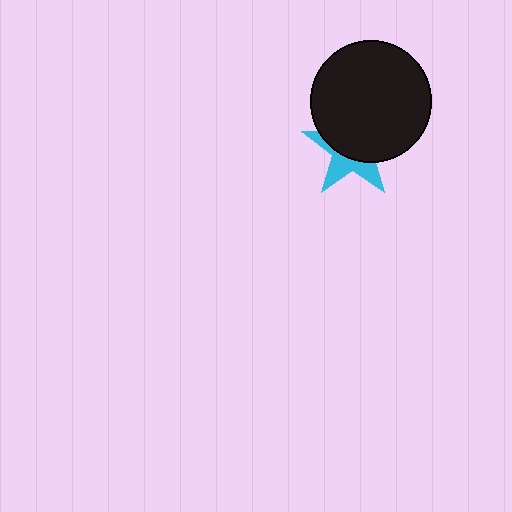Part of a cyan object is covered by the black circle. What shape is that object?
It is a star.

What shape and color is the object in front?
The object in front is a black circle.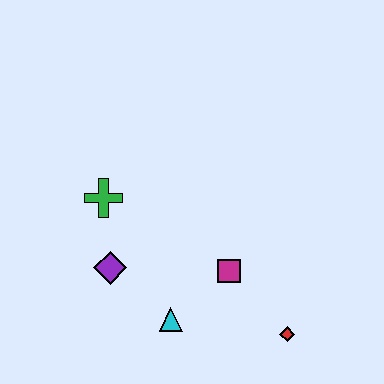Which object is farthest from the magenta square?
The green cross is farthest from the magenta square.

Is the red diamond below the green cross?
Yes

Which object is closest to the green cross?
The purple diamond is closest to the green cross.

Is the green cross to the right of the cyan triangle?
No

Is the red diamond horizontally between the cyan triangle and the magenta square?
No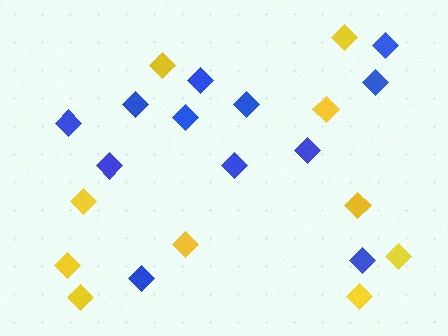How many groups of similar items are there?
There are 2 groups: one group of blue diamonds (12) and one group of yellow diamonds (10).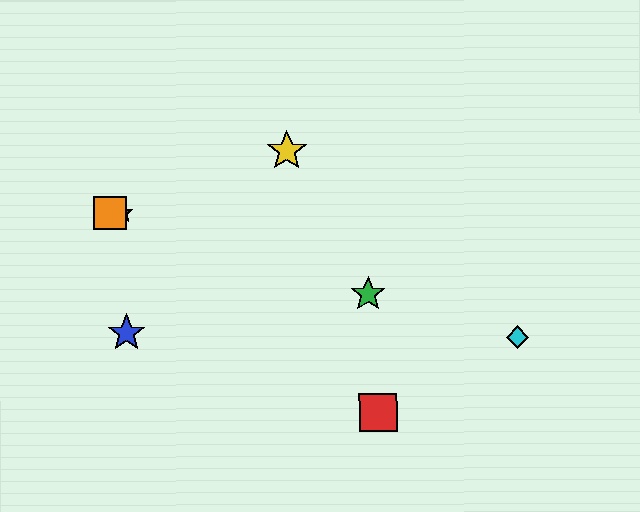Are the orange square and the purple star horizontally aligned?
Yes, both are at y≈213.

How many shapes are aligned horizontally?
2 shapes (the purple star, the orange square) are aligned horizontally.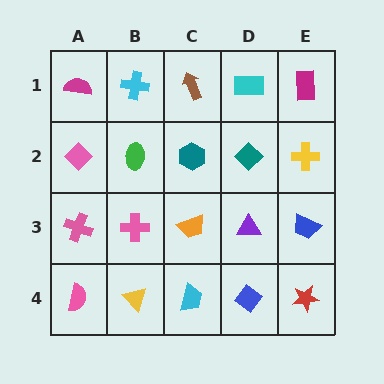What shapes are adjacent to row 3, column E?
A yellow cross (row 2, column E), a red star (row 4, column E), a purple triangle (row 3, column D).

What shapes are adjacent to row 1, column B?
A green ellipse (row 2, column B), a magenta semicircle (row 1, column A), a brown arrow (row 1, column C).